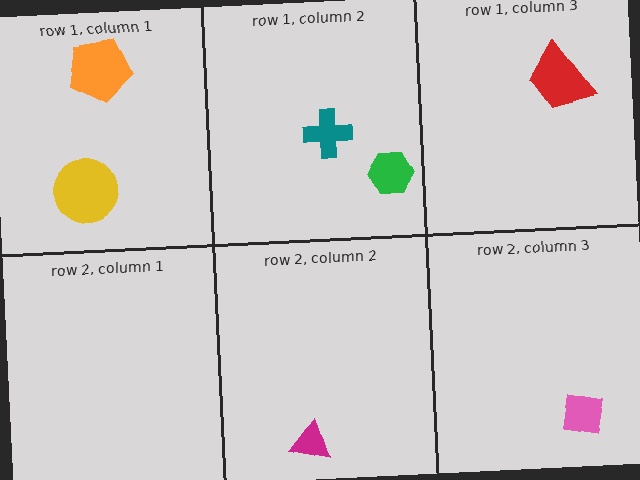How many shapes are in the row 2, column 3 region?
1.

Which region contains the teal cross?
The row 1, column 2 region.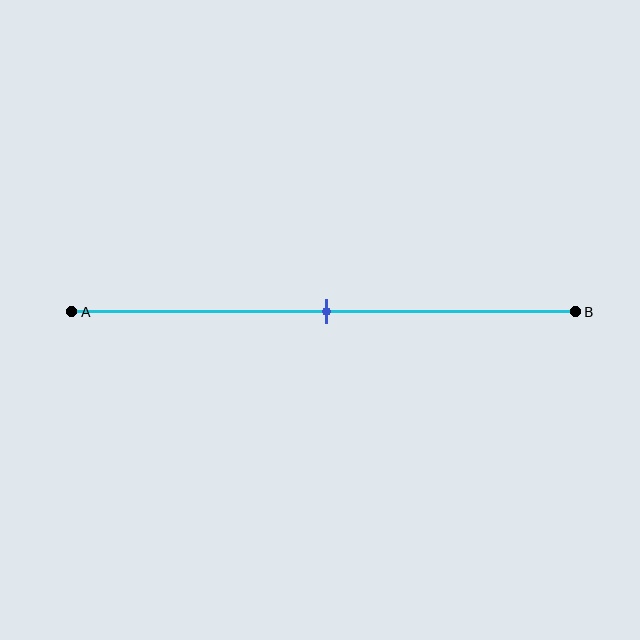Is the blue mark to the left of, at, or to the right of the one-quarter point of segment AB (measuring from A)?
The blue mark is to the right of the one-quarter point of segment AB.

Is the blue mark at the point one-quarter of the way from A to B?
No, the mark is at about 50% from A, not at the 25% one-quarter point.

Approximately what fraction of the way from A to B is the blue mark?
The blue mark is approximately 50% of the way from A to B.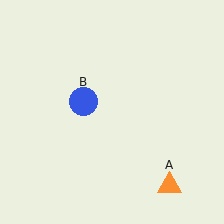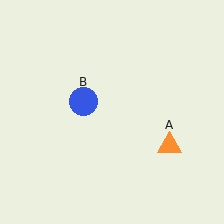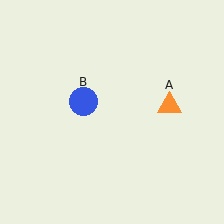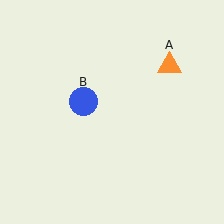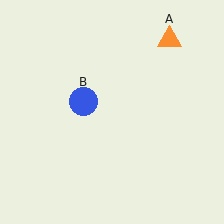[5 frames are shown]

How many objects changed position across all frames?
1 object changed position: orange triangle (object A).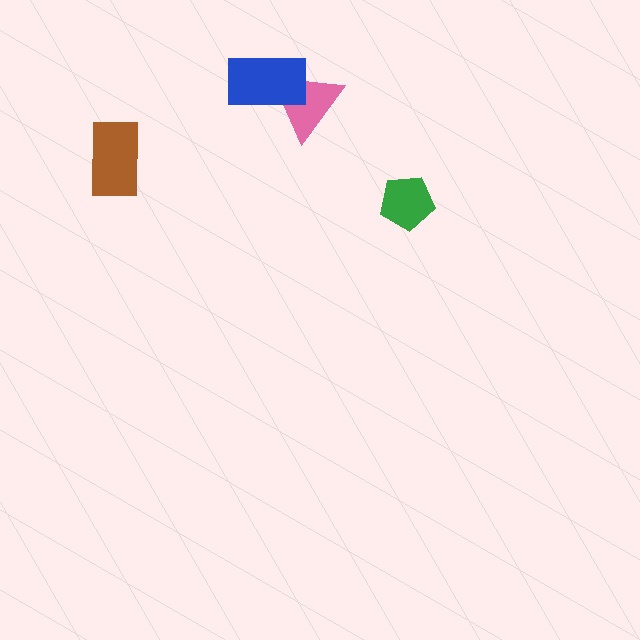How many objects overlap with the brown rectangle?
0 objects overlap with the brown rectangle.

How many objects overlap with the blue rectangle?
1 object overlaps with the blue rectangle.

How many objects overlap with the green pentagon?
0 objects overlap with the green pentagon.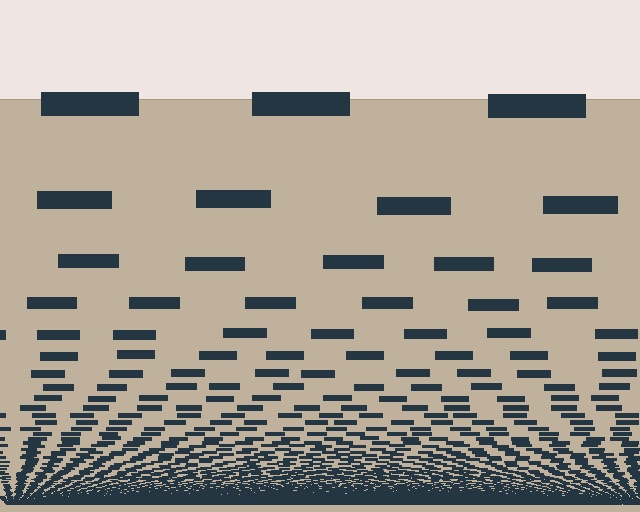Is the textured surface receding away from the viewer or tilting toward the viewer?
The surface appears to tilt toward the viewer. Texture elements get larger and sparser toward the top.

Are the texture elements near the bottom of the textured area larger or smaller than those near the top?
Smaller. The gradient is inverted — elements near the bottom are smaller and denser.